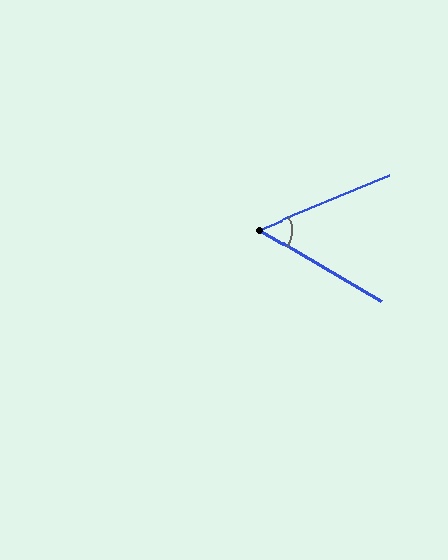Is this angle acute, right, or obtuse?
It is acute.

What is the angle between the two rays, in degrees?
Approximately 53 degrees.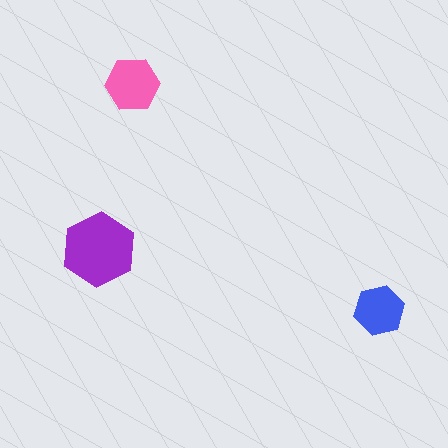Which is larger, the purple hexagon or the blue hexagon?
The purple one.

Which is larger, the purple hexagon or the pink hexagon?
The purple one.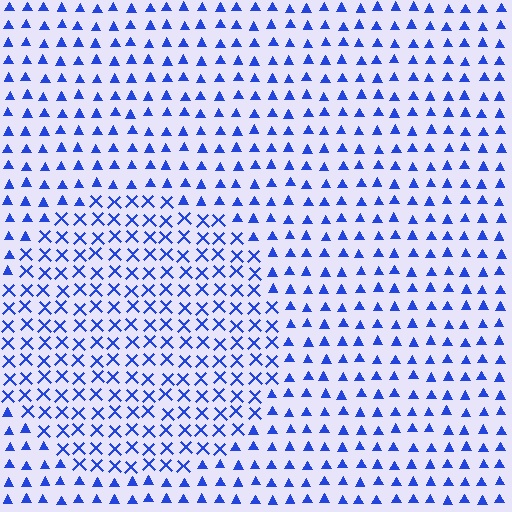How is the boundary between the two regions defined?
The boundary is defined by a change in element shape: X marks inside vs. triangles outside. All elements share the same color and spacing.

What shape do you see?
I see a circle.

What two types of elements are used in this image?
The image uses X marks inside the circle region and triangles outside it.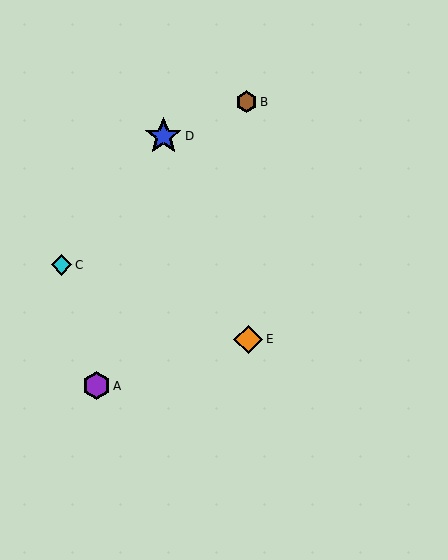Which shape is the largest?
The blue star (labeled D) is the largest.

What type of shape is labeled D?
Shape D is a blue star.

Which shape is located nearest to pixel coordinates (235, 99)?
The brown hexagon (labeled B) at (247, 102) is nearest to that location.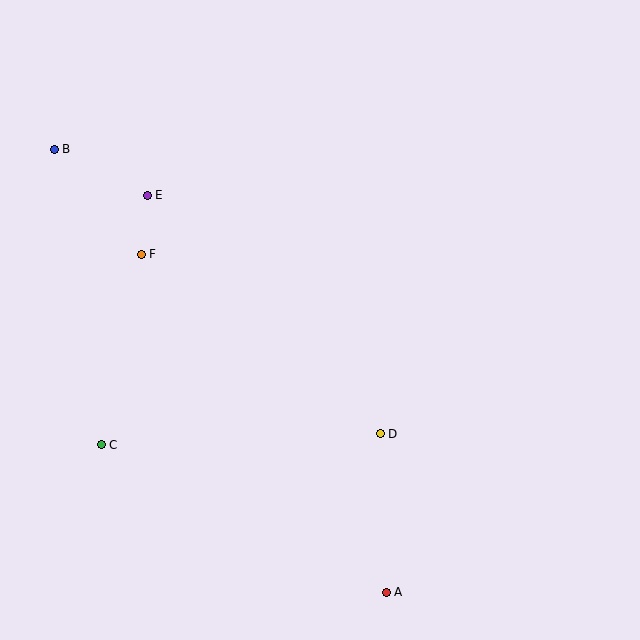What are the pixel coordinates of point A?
Point A is at (386, 592).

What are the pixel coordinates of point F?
Point F is at (141, 254).